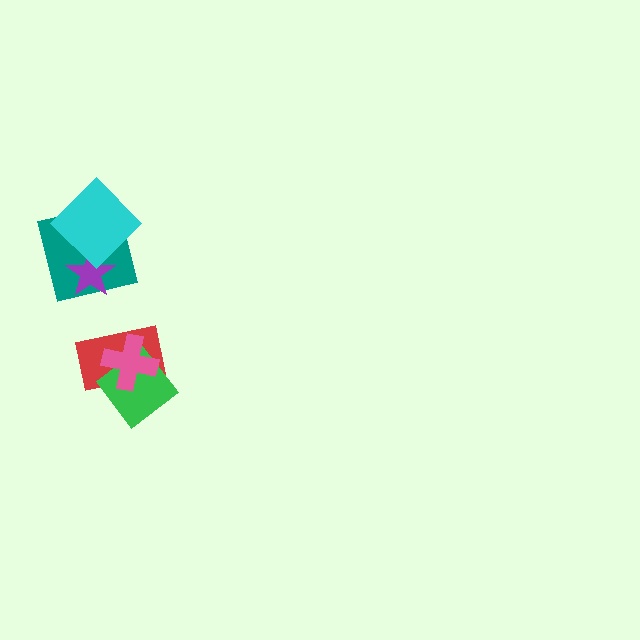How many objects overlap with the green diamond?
2 objects overlap with the green diamond.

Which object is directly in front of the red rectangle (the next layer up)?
The green diamond is directly in front of the red rectangle.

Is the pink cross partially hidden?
No, no other shape covers it.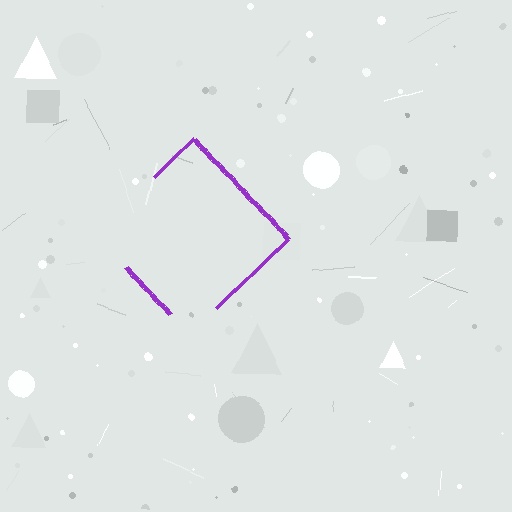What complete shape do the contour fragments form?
The contour fragments form a diamond.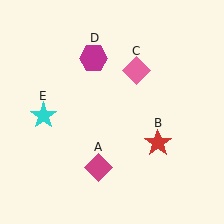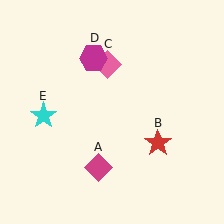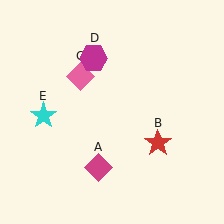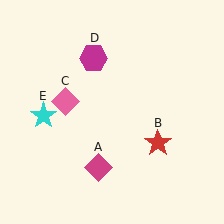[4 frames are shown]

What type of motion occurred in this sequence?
The pink diamond (object C) rotated counterclockwise around the center of the scene.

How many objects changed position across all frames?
1 object changed position: pink diamond (object C).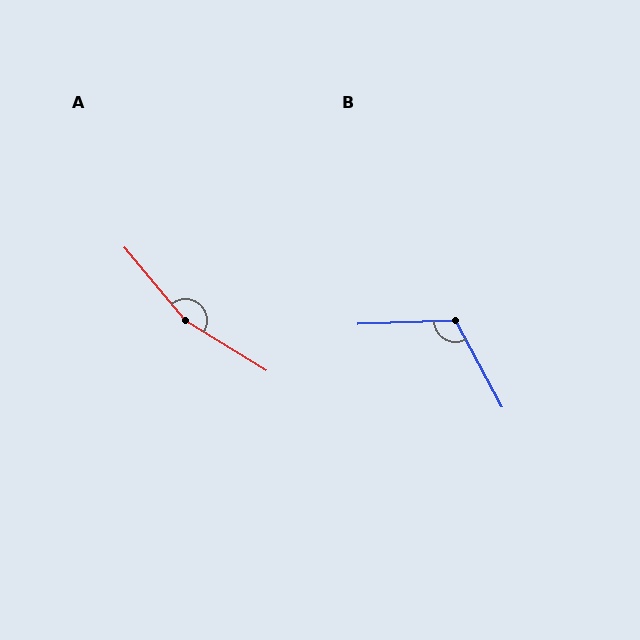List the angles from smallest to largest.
B (116°), A (162°).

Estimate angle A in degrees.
Approximately 162 degrees.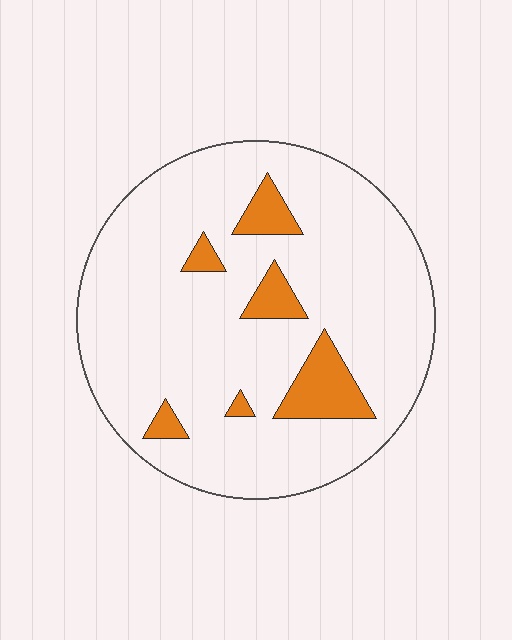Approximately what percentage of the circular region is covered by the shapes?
Approximately 10%.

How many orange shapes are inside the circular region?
6.